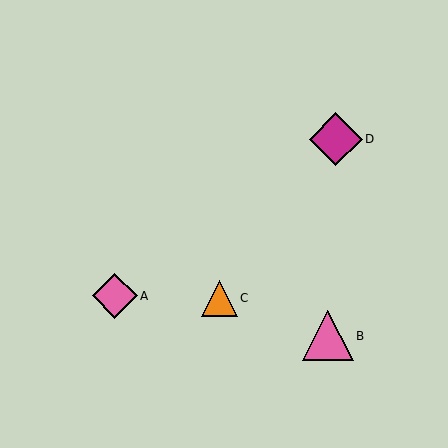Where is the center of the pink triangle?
The center of the pink triangle is at (328, 336).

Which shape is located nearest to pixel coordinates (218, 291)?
The orange triangle (labeled C) at (219, 298) is nearest to that location.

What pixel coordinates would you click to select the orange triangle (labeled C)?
Click at (219, 298) to select the orange triangle C.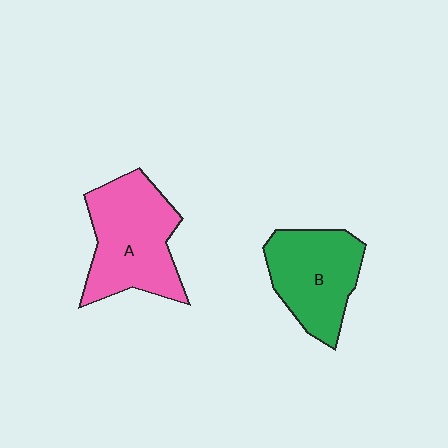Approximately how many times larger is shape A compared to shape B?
Approximately 1.2 times.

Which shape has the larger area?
Shape A (pink).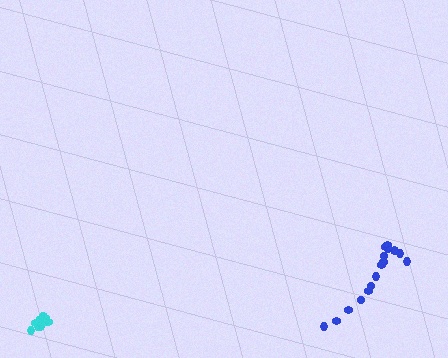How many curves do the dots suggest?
There are 2 distinct paths.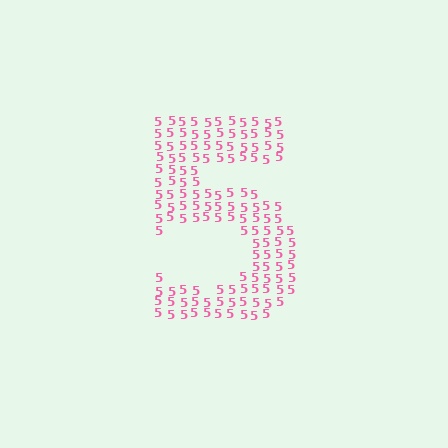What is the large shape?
The large shape is the digit 5.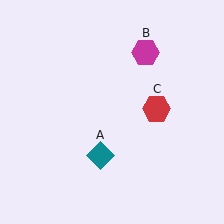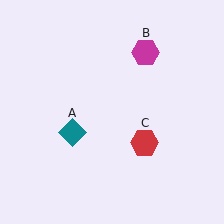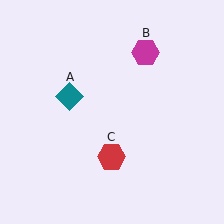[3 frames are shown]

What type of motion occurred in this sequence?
The teal diamond (object A), red hexagon (object C) rotated clockwise around the center of the scene.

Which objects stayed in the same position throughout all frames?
Magenta hexagon (object B) remained stationary.